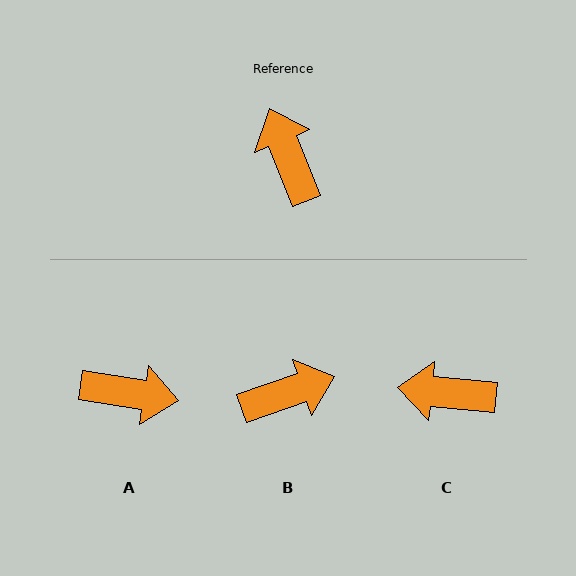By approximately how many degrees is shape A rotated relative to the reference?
Approximately 121 degrees clockwise.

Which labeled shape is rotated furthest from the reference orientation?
A, about 121 degrees away.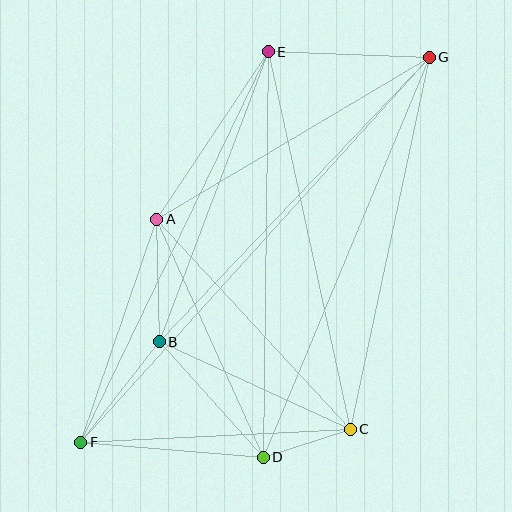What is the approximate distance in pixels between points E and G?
The distance between E and G is approximately 161 pixels.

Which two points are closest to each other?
Points C and D are closest to each other.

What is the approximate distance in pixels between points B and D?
The distance between B and D is approximately 155 pixels.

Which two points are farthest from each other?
Points F and G are farthest from each other.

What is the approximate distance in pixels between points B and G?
The distance between B and G is approximately 393 pixels.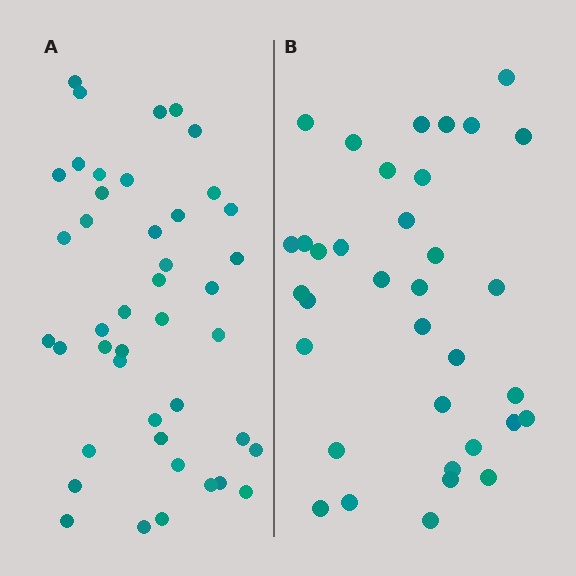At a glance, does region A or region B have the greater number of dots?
Region A (the left region) has more dots.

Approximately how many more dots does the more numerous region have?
Region A has roughly 8 or so more dots than region B.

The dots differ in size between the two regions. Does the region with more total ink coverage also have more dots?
No. Region B has more total ink coverage because its dots are larger, but region A actually contains more individual dots. Total area can be misleading — the number of items is what matters here.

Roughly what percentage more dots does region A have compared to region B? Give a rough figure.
About 25% more.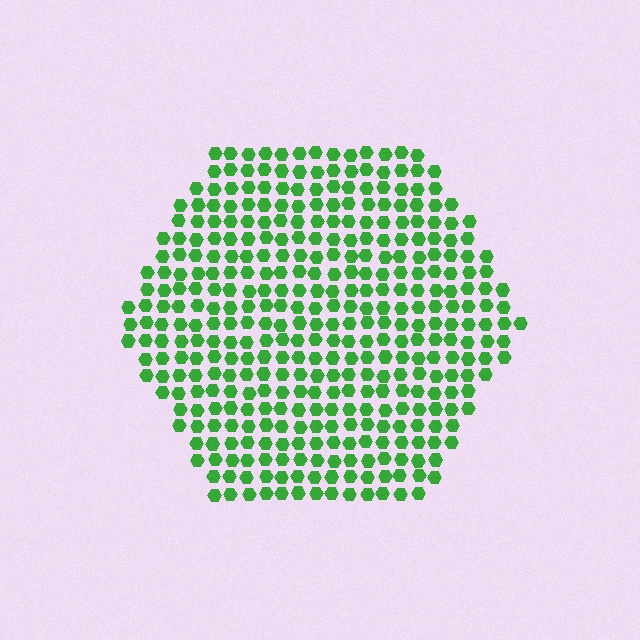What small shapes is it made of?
It is made of small hexagons.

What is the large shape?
The large shape is a hexagon.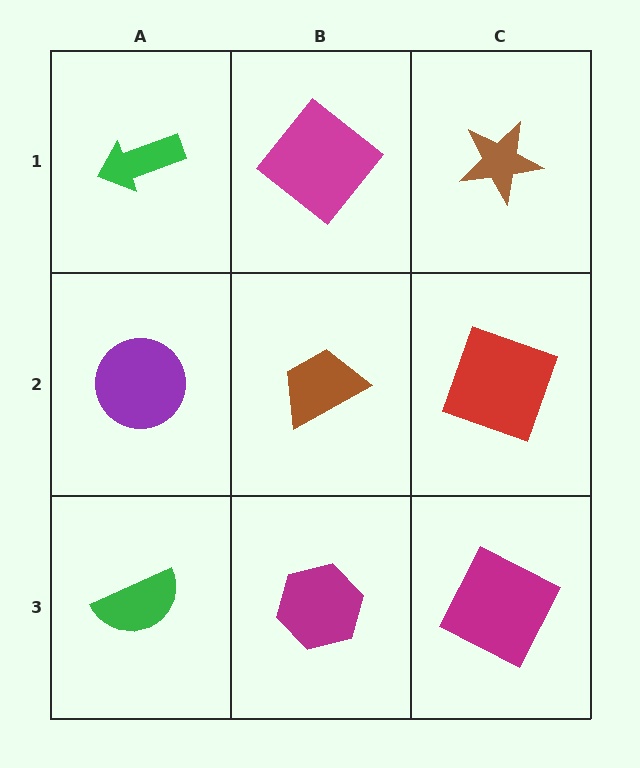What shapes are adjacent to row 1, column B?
A brown trapezoid (row 2, column B), a green arrow (row 1, column A), a brown star (row 1, column C).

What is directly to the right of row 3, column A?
A magenta hexagon.